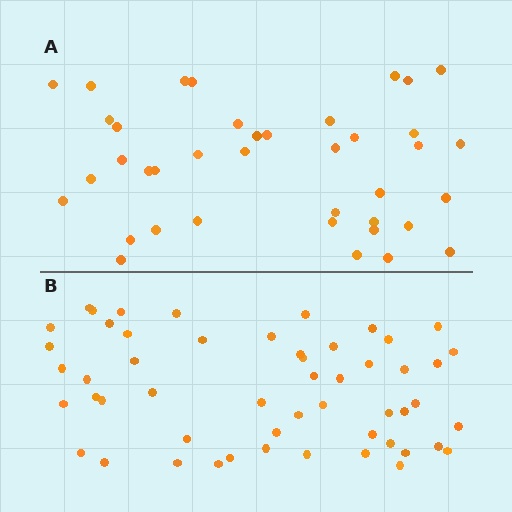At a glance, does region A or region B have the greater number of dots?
Region B (the bottom region) has more dots.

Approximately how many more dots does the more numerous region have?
Region B has approximately 15 more dots than region A.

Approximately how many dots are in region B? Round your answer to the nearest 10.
About 50 dots. (The exact count is 53, which rounds to 50.)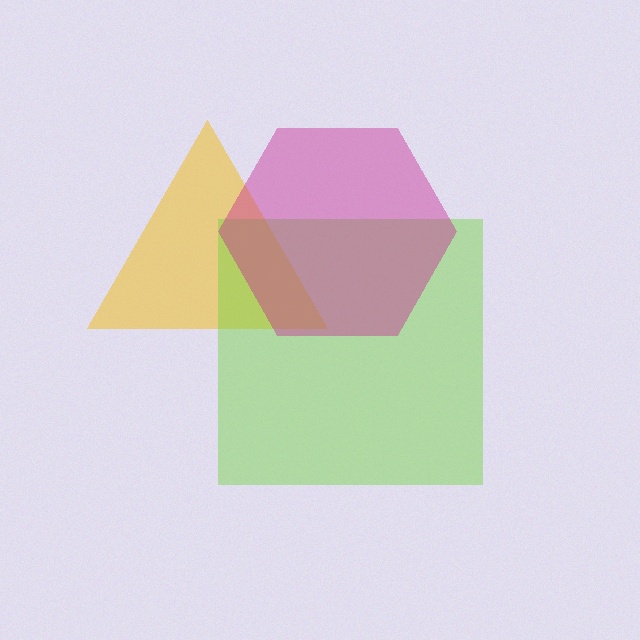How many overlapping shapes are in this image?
There are 3 overlapping shapes in the image.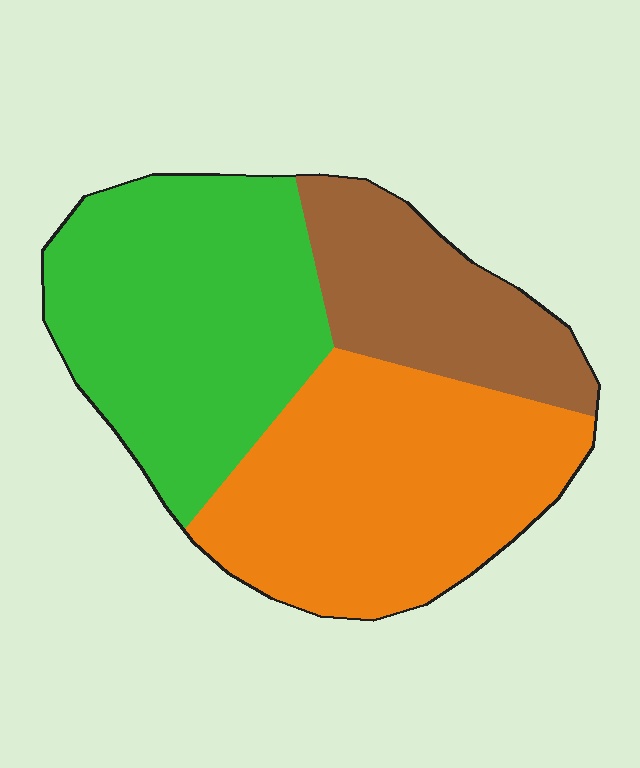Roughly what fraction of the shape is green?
Green covers around 40% of the shape.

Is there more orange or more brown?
Orange.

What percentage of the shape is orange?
Orange takes up about two fifths (2/5) of the shape.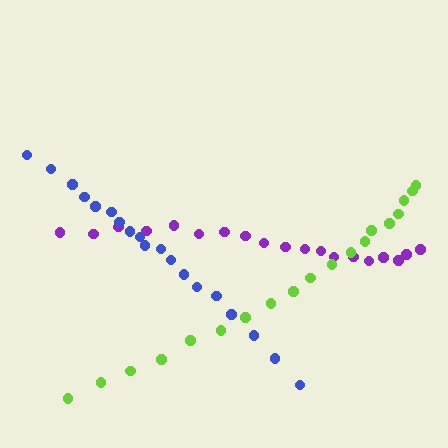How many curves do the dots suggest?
There are 3 distinct paths.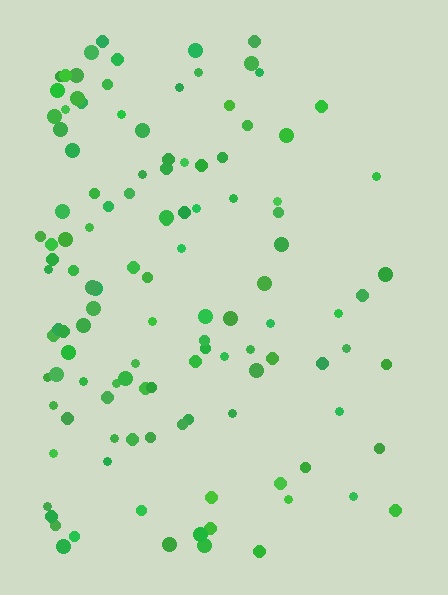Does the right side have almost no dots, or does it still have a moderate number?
Still a moderate number, just noticeably fewer than the left.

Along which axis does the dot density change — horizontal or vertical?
Horizontal.